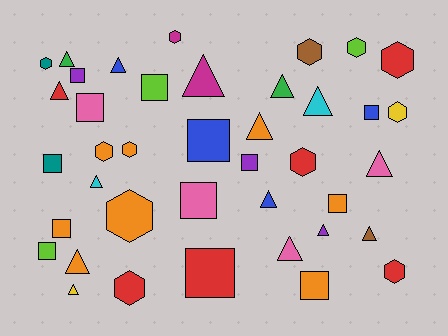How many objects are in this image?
There are 40 objects.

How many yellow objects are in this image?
There are 2 yellow objects.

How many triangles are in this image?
There are 15 triangles.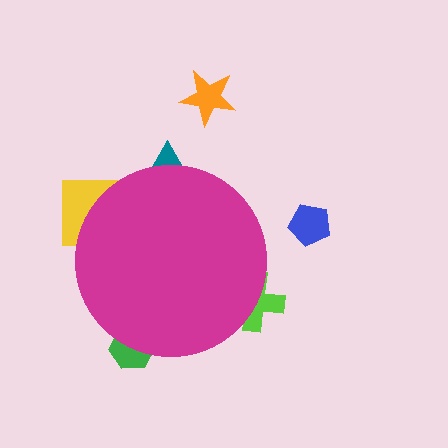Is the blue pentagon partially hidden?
No, the blue pentagon is fully visible.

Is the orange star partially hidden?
No, the orange star is fully visible.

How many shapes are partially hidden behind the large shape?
4 shapes are partially hidden.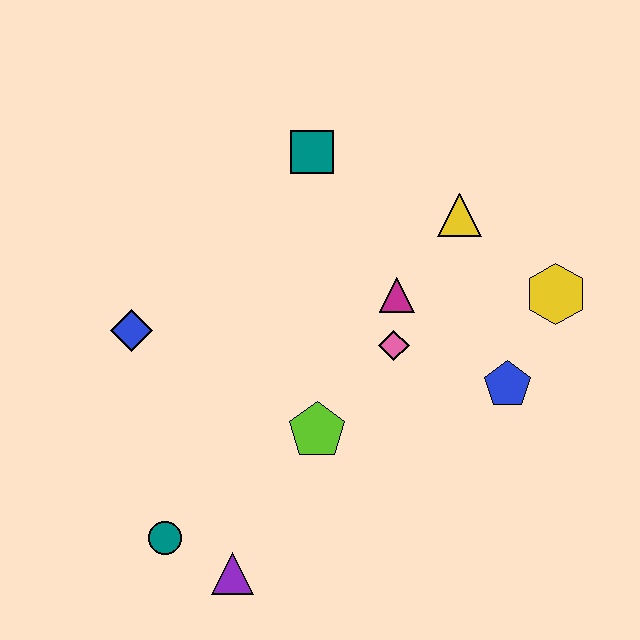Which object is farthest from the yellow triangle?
The teal circle is farthest from the yellow triangle.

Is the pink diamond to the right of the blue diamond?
Yes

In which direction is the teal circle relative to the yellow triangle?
The teal circle is below the yellow triangle.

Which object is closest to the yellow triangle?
The magenta triangle is closest to the yellow triangle.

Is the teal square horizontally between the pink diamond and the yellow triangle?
No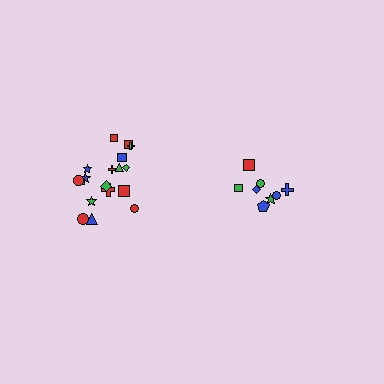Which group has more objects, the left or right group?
The left group.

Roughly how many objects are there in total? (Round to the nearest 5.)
Roughly 25 objects in total.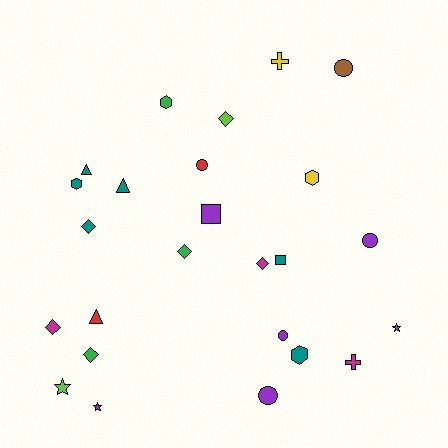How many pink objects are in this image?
There are no pink objects.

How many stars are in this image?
There are 3 stars.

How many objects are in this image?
There are 25 objects.